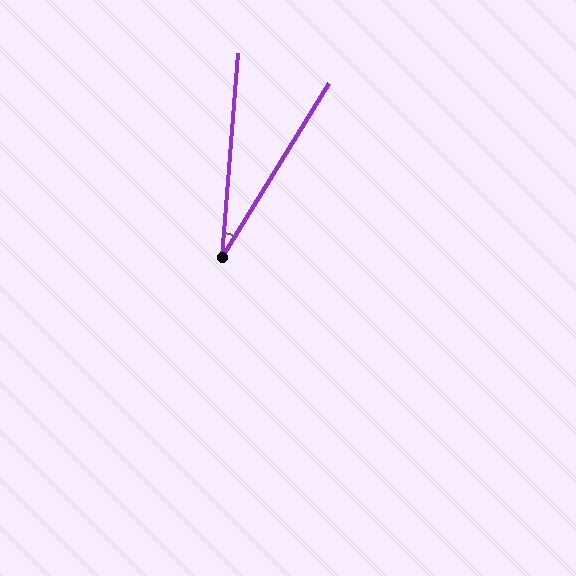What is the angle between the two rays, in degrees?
Approximately 27 degrees.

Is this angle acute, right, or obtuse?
It is acute.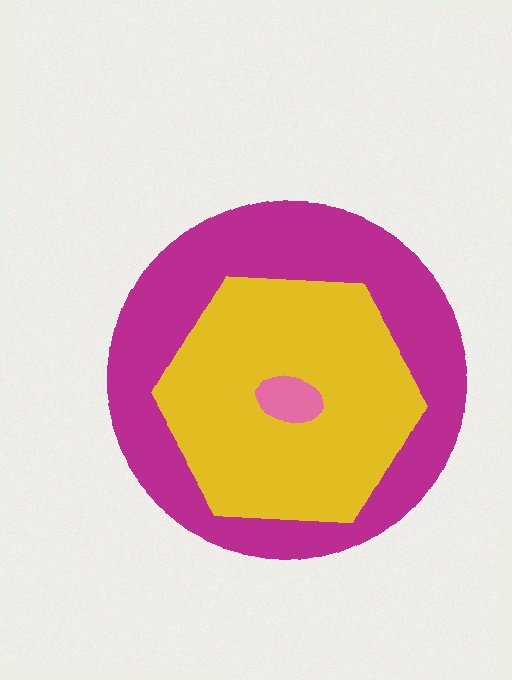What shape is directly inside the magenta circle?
The yellow hexagon.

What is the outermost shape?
The magenta circle.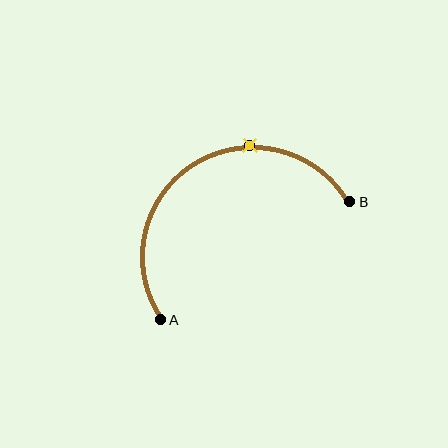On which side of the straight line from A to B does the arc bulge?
The arc bulges above the straight line connecting A and B.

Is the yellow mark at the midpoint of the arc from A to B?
No. The yellow mark lies on the arc but is closer to endpoint B. The arc midpoint would be at the point on the curve equidistant along the arc from both A and B.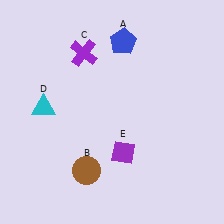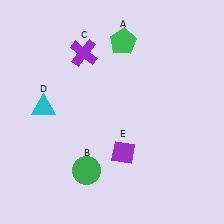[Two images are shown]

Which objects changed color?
A changed from blue to green. B changed from brown to green.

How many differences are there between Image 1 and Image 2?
There are 2 differences between the two images.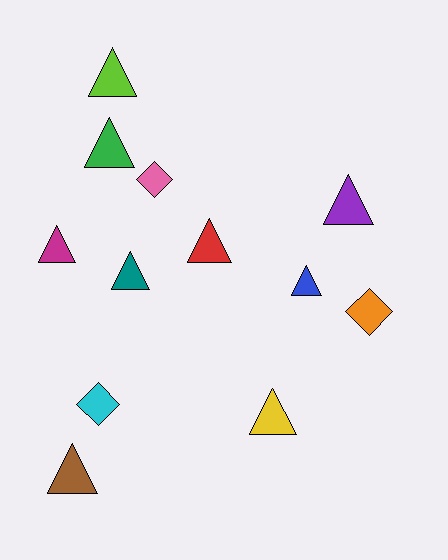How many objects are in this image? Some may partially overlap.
There are 12 objects.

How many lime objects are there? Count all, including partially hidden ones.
There is 1 lime object.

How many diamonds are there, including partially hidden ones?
There are 3 diamonds.